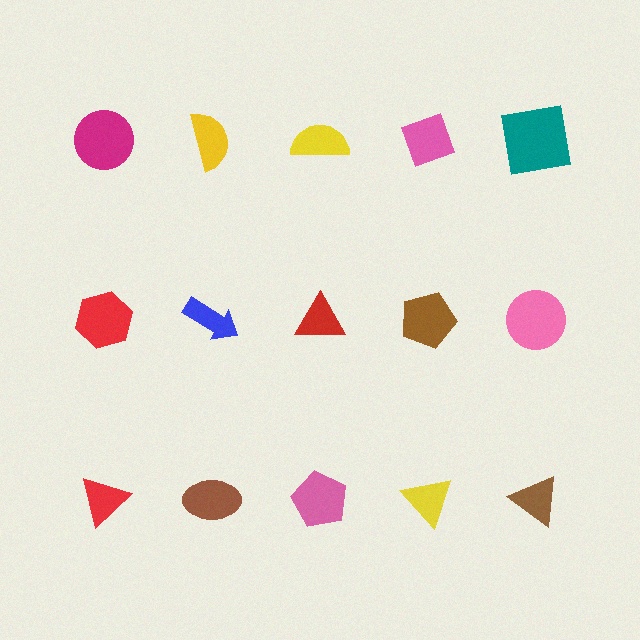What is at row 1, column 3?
A yellow semicircle.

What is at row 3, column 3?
A pink pentagon.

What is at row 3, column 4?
A yellow triangle.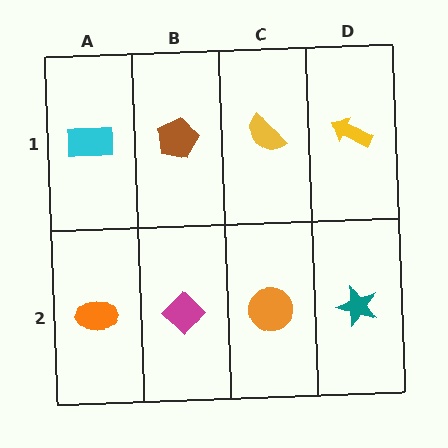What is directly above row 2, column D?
A yellow arrow.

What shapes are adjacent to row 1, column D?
A teal star (row 2, column D), a yellow semicircle (row 1, column C).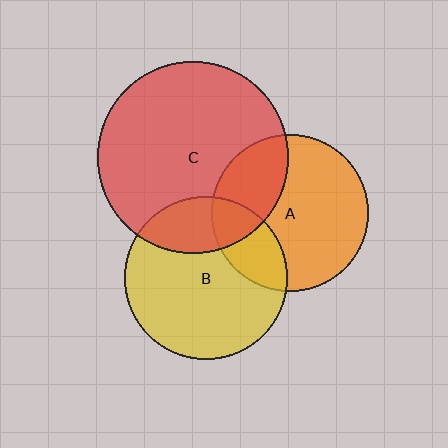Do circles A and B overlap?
Yes.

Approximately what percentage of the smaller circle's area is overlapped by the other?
Approximately 25%.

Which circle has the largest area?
Circle C (red).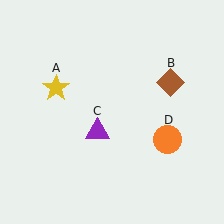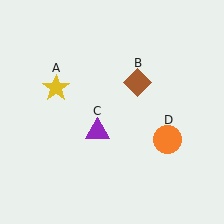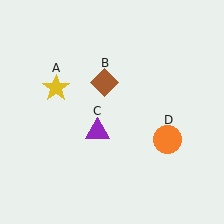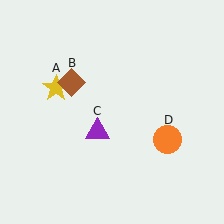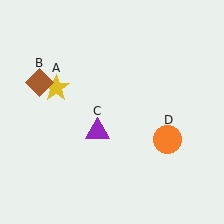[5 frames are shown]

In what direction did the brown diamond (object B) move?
The brown diamond (object B) moved left.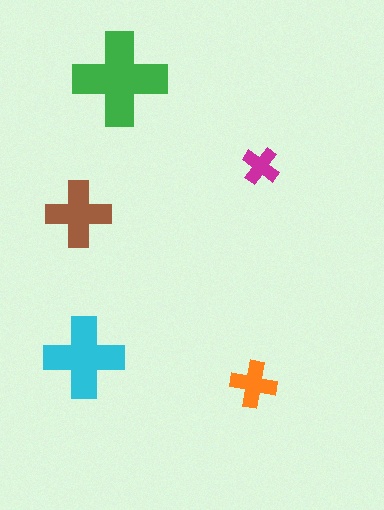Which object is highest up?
The green cross is topmost.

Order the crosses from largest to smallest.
the green one, the cyan one, the brown one, the orange one, the magenta one.